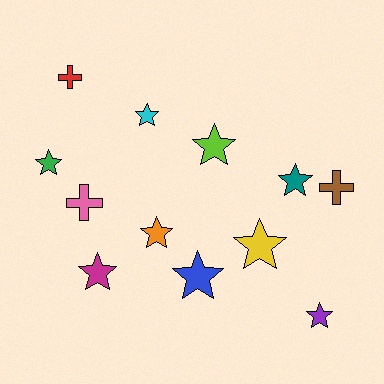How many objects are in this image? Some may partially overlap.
There are 12 objects.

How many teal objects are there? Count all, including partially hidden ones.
There is 1 teal object.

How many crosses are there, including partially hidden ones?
There are 3 crosses.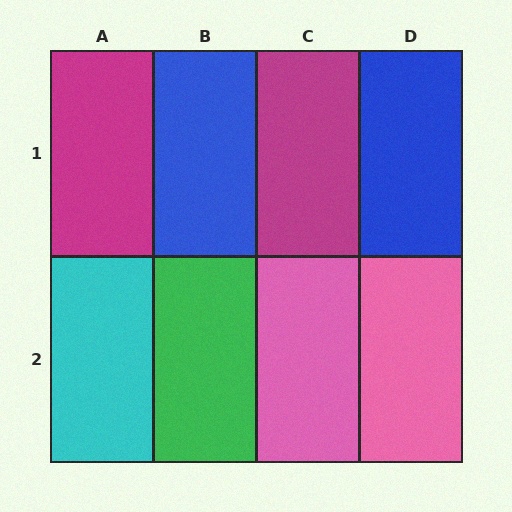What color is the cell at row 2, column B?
Green.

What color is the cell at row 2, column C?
Pink.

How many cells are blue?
2 cells are blue.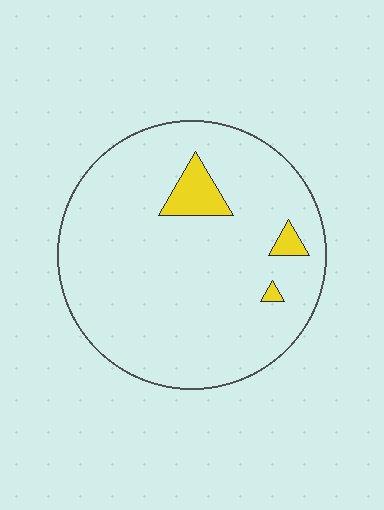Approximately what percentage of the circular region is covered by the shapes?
Approximately 5%.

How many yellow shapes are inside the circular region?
3.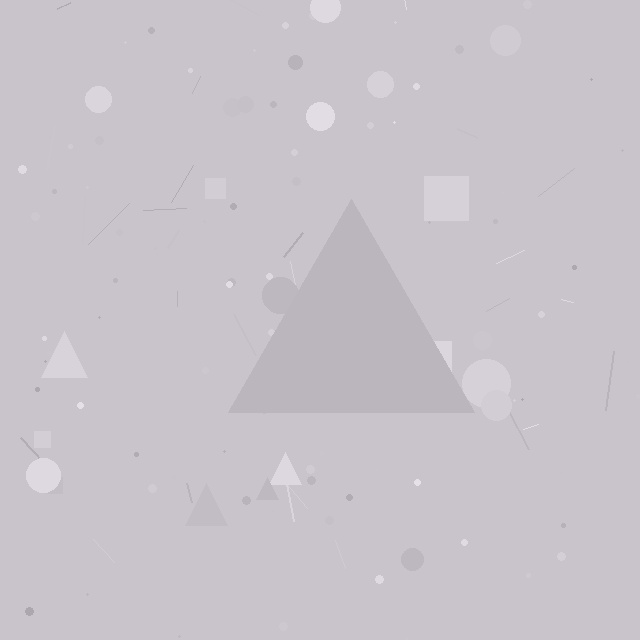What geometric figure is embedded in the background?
A triangle is embedded in the background.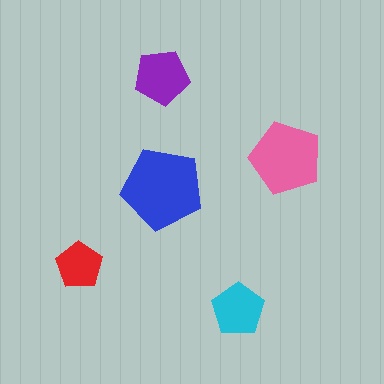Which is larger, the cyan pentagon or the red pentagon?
The cyan one.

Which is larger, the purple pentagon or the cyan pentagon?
The purple one.